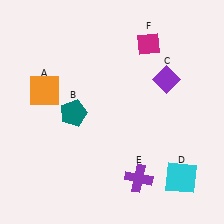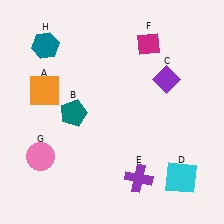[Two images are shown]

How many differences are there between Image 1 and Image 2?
There are 2 differences between the two images.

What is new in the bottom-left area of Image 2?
A pink circle (G) was added in the bottom-left area of Image 2.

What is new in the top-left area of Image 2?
A teal hexagon (H) was added in the top-left area of Image 2.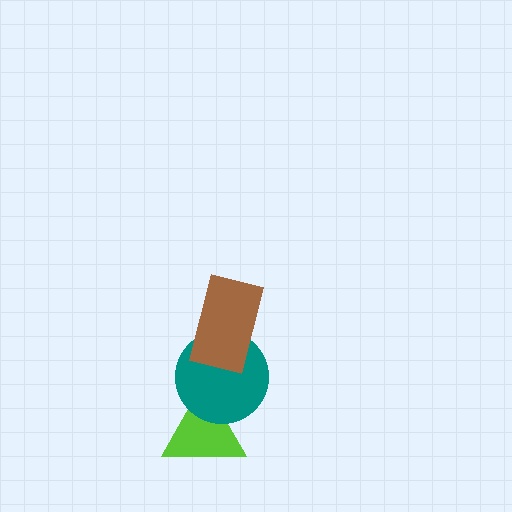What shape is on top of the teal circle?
The brown rectangle is on top of the teal circle.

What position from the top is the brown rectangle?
The brown rectangle is 1st from the top.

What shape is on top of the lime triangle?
The teal circle is on top of the lime triangle.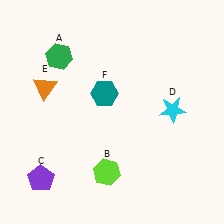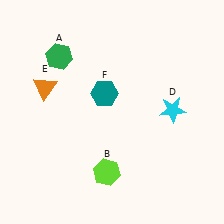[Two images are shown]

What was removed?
The purple pentagon (C) was removed in Image 2.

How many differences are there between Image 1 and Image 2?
There is 1 difference between the two images.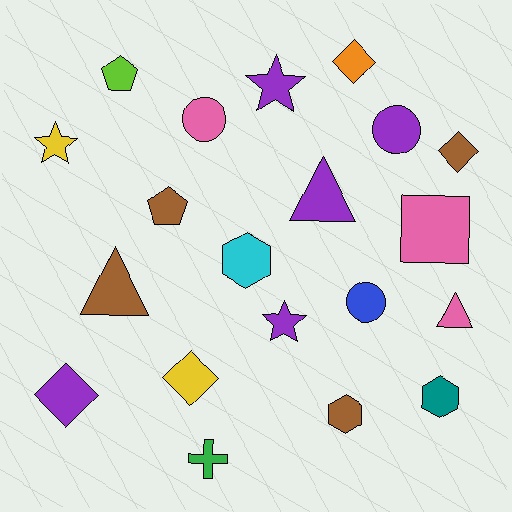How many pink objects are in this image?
There are 3 pink objects.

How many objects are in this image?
There are 20 objects.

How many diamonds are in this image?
There are 4 diamonds.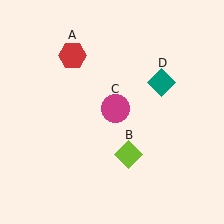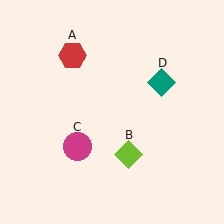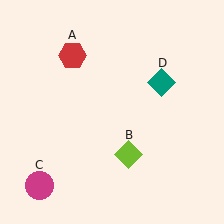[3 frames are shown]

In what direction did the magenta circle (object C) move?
The magenta circle (object C) moved down and to the left.